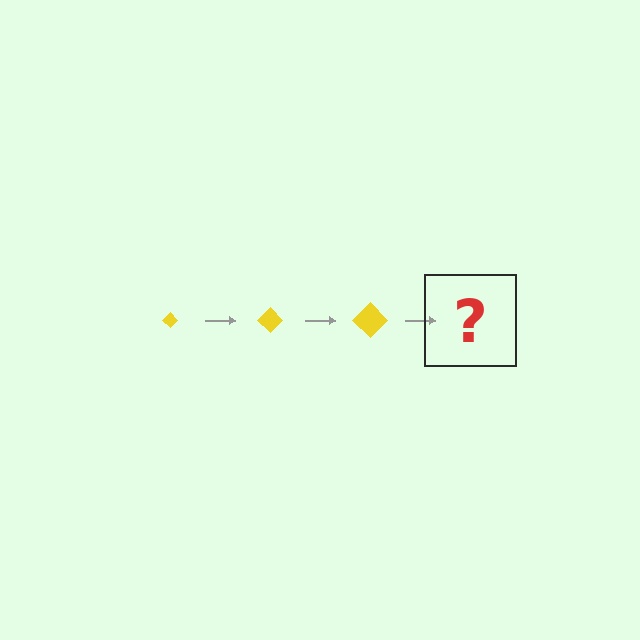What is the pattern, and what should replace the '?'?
The pattern is that the diamond gets progressively larger each step. The '?' should be a yellow diamond, larger than the previous one.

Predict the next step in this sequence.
The next step is a yellow diamond, larger than the previous one.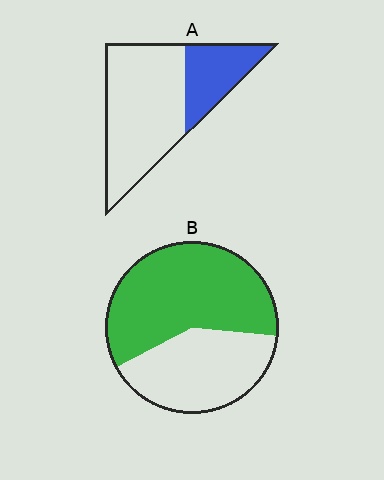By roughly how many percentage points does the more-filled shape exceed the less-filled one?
By roughly 30 percentage points (B over A).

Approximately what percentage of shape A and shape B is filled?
A is approximately 30% and B is approximately 60%.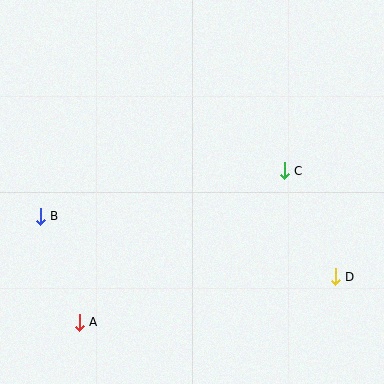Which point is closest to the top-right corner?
Point C is closest to the top-right corner.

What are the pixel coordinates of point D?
Point D is at (335, 277).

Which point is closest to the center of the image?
Point C at (284, 171) is closest to the center.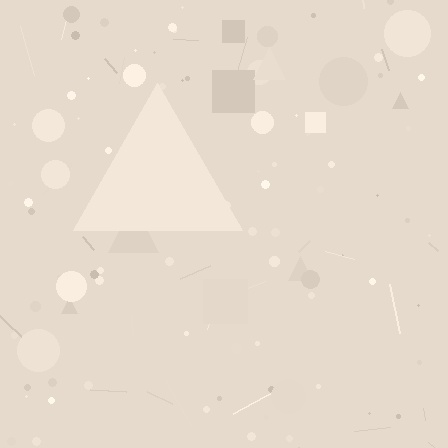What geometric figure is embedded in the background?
A triangle is embedded in the background.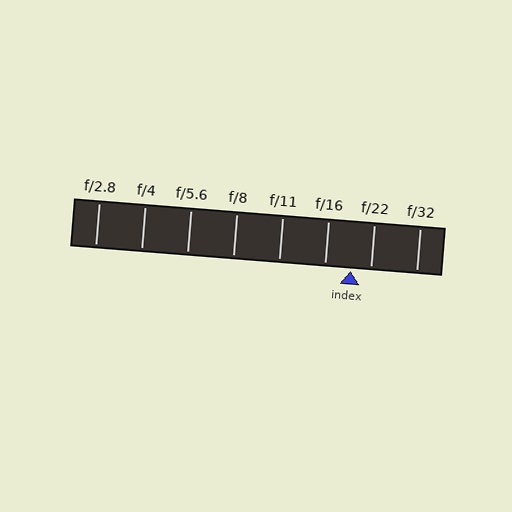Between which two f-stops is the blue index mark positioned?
The index mark is between f/16 and f/22.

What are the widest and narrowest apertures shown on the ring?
The widest aperture shown is f/2.8 and the narrowest is f/32.